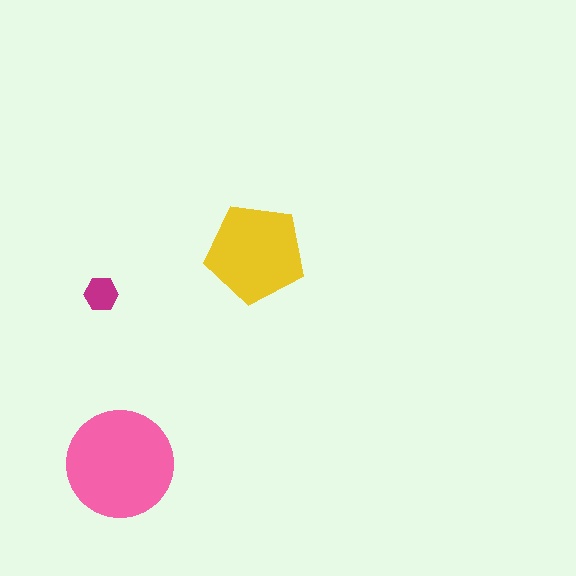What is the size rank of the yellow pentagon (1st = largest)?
2nd.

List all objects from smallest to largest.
The magenta hexagon, the yellow pentagon, the pink circle.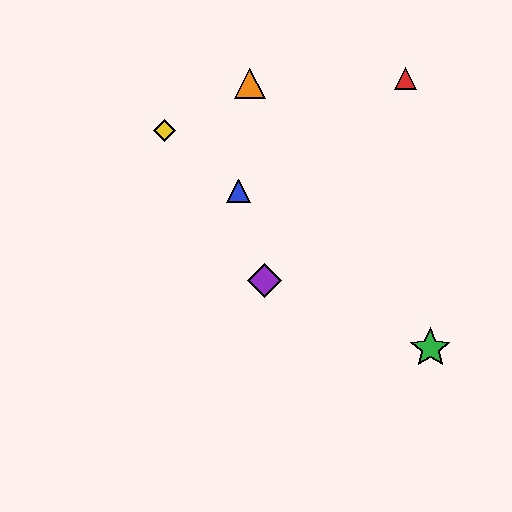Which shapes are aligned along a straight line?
The blue triangle, the green star, the yellow diamond are aligned along a straight line.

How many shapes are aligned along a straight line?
3 shapes (the blue triangle, the green star, the yellow diamond) are aligned along a straight line.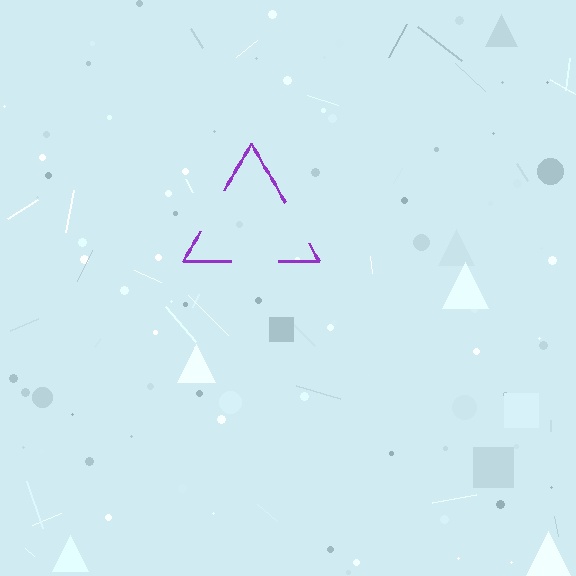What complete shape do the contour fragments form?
The contour fragments form a triangle.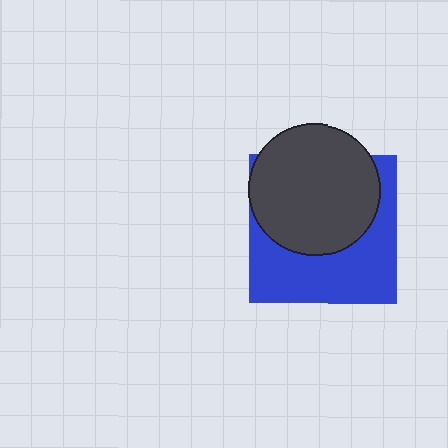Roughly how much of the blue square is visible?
About half of it is visible (roughly 48%).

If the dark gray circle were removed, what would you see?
You would see the complete blue square.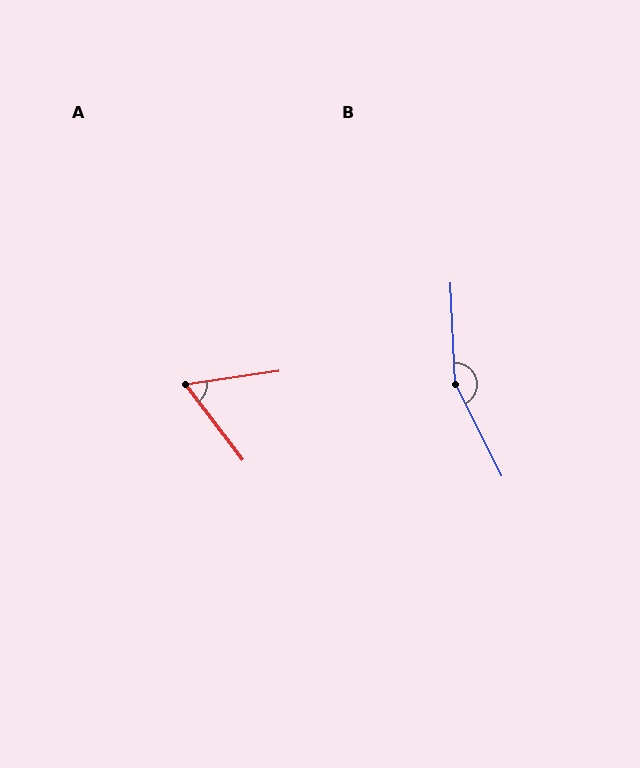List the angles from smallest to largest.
A (61°), B (156°).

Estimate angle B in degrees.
Approximately 156 degrees.